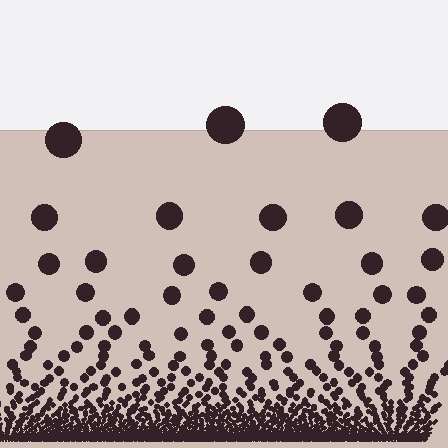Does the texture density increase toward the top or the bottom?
Density increases toward the bottom.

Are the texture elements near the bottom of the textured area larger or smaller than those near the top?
Smaller. The gradient is inverted — elements near the bottom are smaller and denser.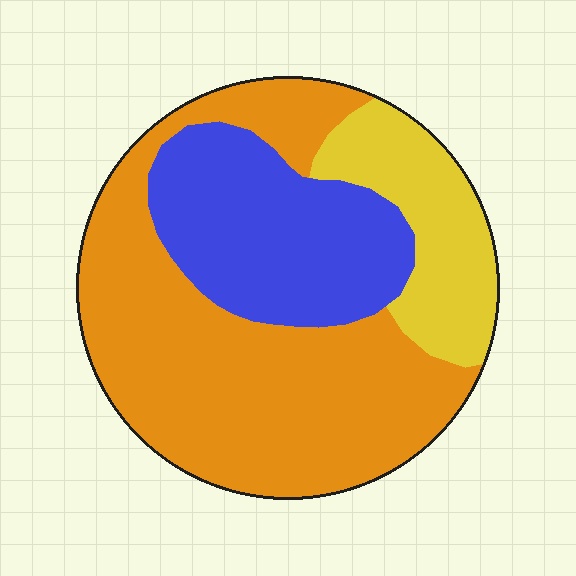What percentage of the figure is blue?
Blue takes up between a sixth and a third of the figure.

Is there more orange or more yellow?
Orange.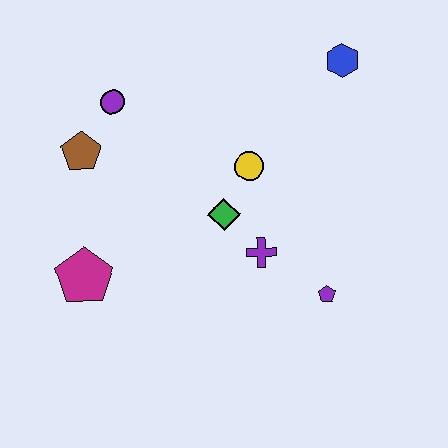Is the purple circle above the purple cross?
Yes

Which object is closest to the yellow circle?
The green diamond is closest to the yellow circle.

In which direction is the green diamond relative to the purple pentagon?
The green diamond is to the left of the purple pentagon.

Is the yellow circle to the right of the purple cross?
No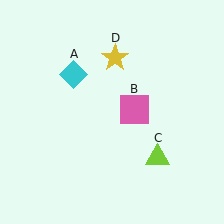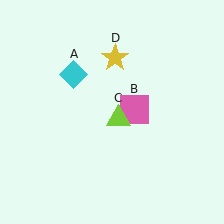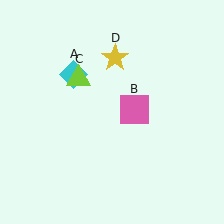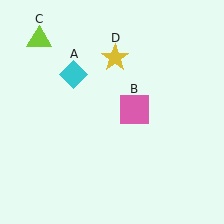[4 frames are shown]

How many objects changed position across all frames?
1 object changed position: lime triangle (object C).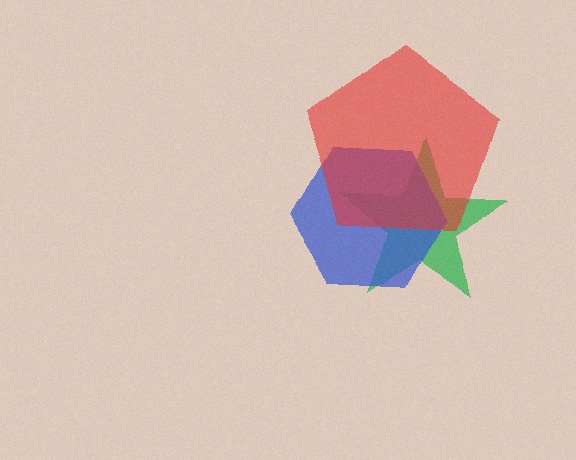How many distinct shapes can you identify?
There are 3 distinct shapes: a green star, a blue hexagon, a red pentagon.